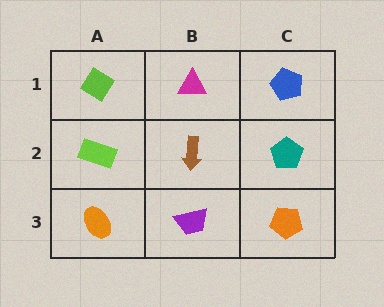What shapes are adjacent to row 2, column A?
A lime diamond (row 1, column A), an orange ellipse (row 3, column A), a brown arrow (row 2, column B).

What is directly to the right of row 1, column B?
A blue pentagon.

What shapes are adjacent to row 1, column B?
A brown arrow (row 2, column B), a lime diamond (row 1, column A), a blue pentagon (row 1, column C).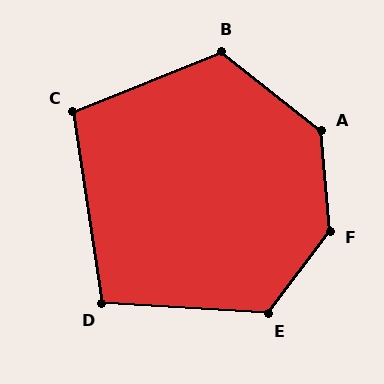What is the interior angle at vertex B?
Approximately 120 degrees (obtuse).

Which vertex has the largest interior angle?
F, at approximately 138 degrees.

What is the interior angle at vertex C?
Approximately 104 degrees (obtuse).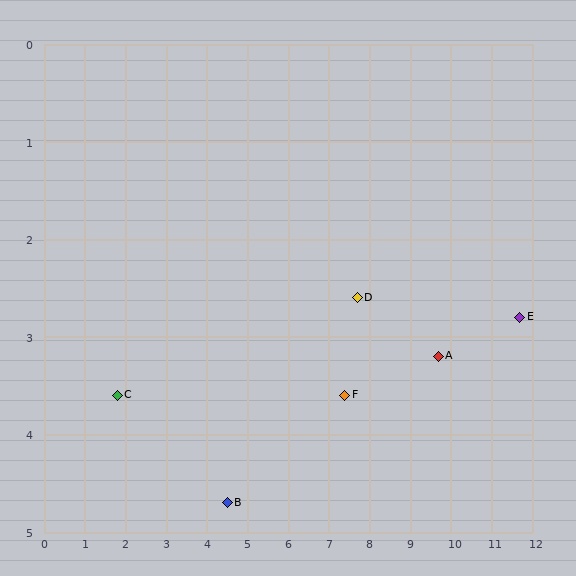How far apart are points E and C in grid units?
Points E and C are about 9.9 grid units apart.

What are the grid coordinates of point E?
Point E is at approximately (11.7, 2.8).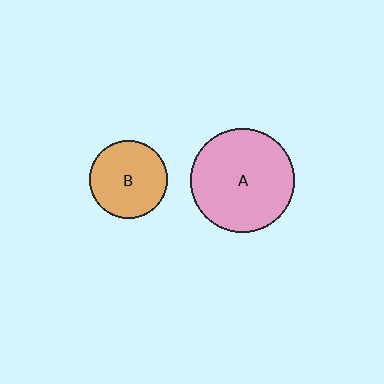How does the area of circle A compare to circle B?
Approximately 1.8 times.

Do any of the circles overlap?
No, none of the circles overlap.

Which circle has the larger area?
Circle A (pink).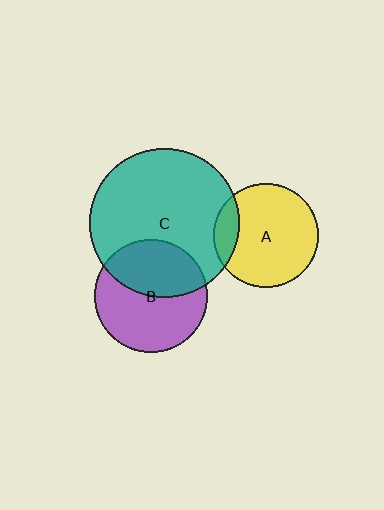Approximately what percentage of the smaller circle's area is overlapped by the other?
Approximately 15%.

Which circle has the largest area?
Circle C (teal).